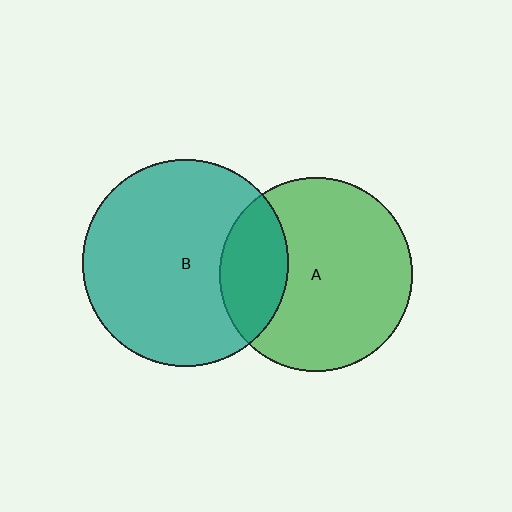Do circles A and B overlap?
Yes.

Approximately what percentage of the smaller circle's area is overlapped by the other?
Approximately 25%.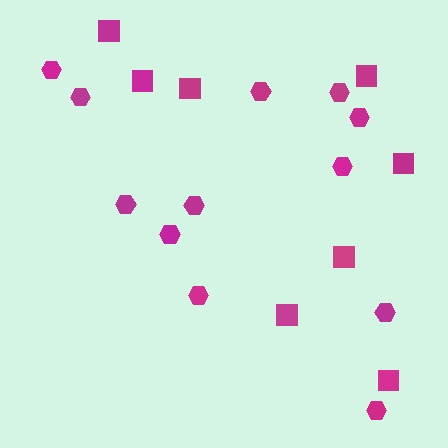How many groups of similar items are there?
There are 2 groups: one group of squares (8) and one group of hexagons (12).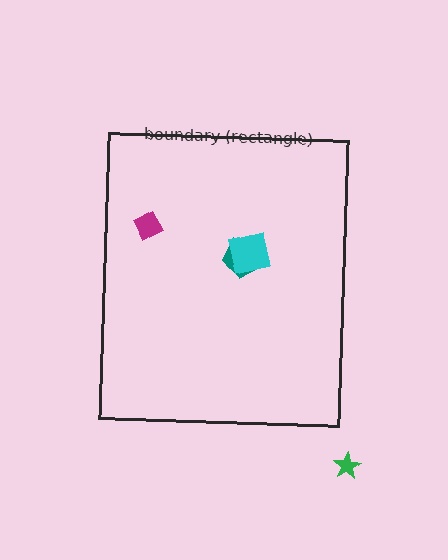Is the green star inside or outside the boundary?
Outside.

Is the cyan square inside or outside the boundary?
Inside.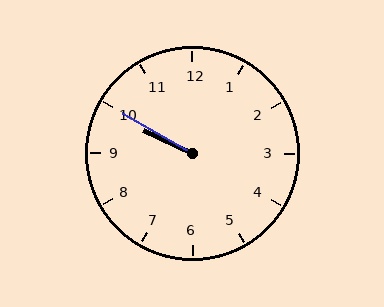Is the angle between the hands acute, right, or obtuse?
It is acute.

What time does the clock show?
9:50.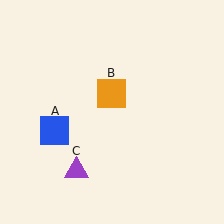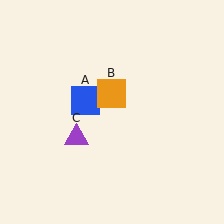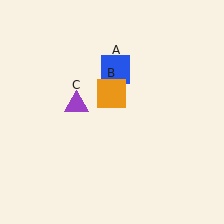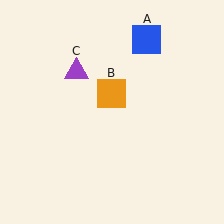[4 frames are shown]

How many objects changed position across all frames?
2 objects changed position: blue square (object A), purple triangle (object C).